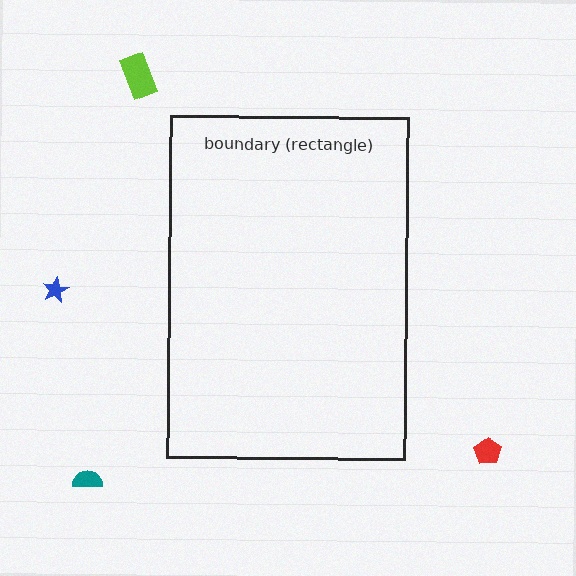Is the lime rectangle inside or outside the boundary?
Outside.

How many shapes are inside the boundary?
0 inside, 4 outside.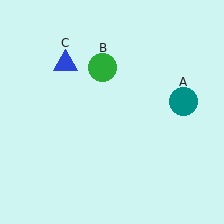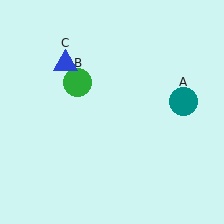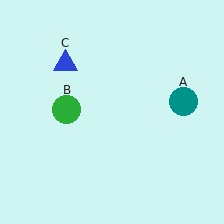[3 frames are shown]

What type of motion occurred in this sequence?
The green circle (object B) rotated counterclockwise around the center of the scene.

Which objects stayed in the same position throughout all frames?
Teal circle (object A) and blue triangle (object C) remained stationary.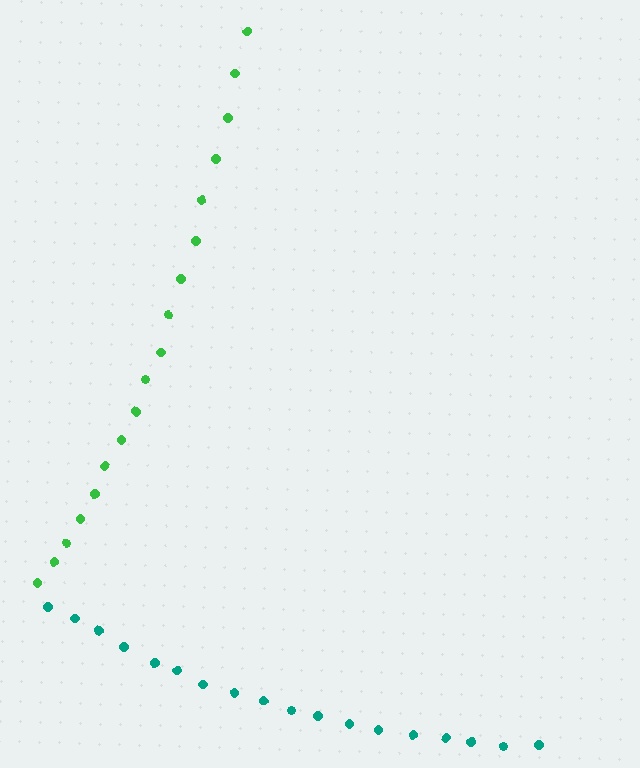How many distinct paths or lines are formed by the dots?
There are 2 distinct paths.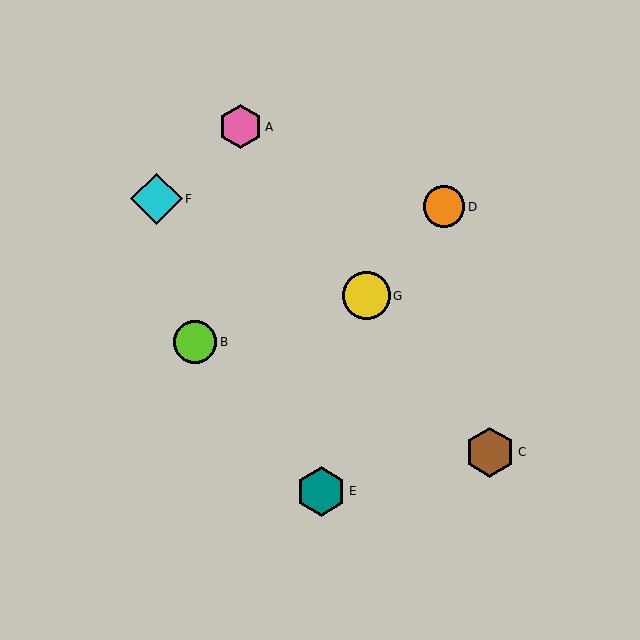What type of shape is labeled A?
Shape A is a pink hexagon.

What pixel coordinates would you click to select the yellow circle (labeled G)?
Click at (366, 296) to select the yellow circle G.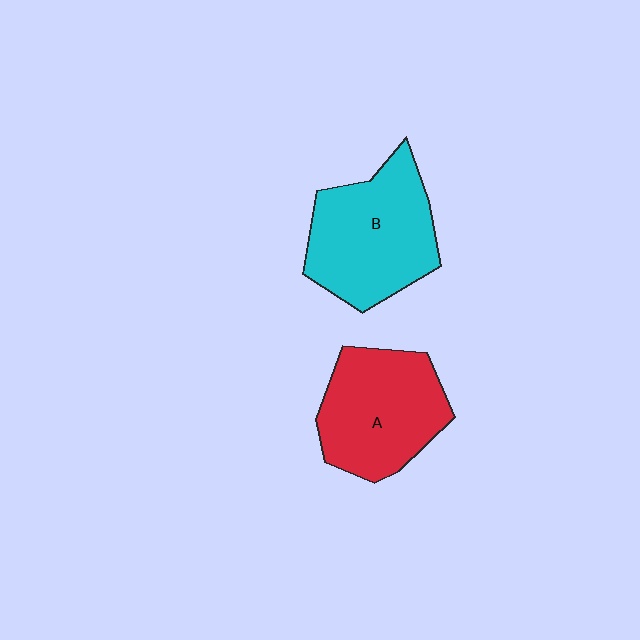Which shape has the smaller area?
Shape A (red).